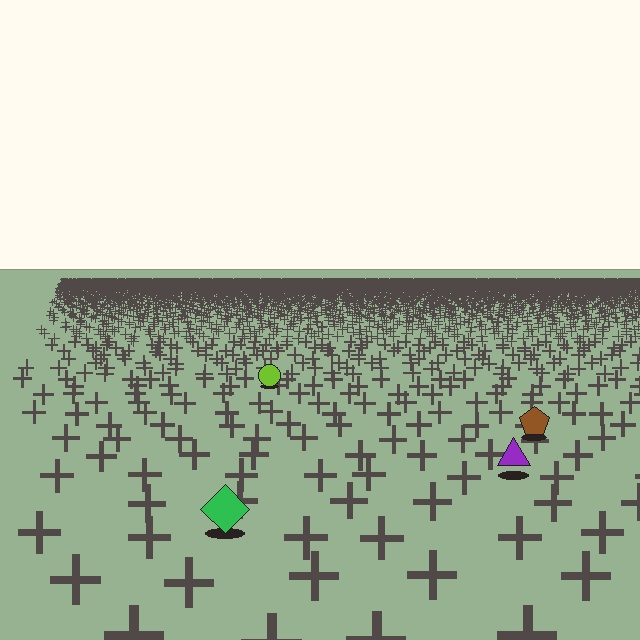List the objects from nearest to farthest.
From nearest to farthest: the green diamond, the purple triangle, the brown pentagon, the lime circle.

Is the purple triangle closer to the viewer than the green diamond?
No. The green diamond is closer — you can tell from the texture gradient: the ground texture is coarser near it.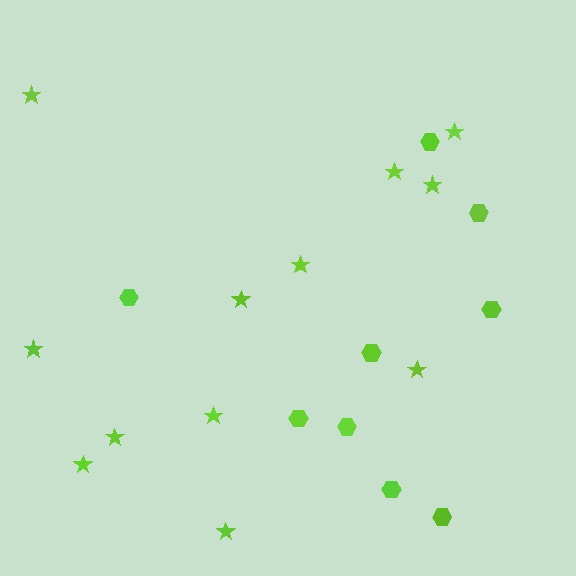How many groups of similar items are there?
There are 2 groups: one group of stars (12) and one group of hexagons (9).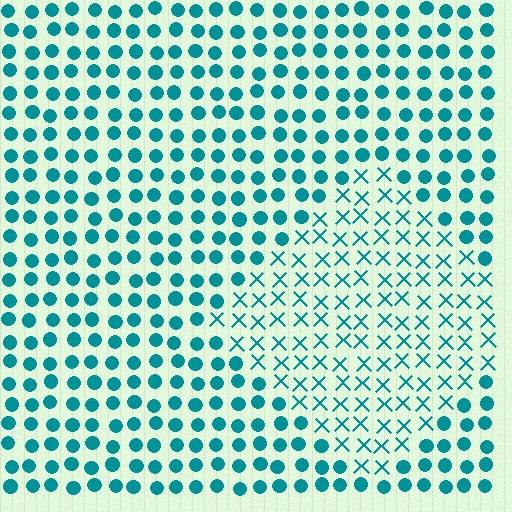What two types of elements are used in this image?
The image uses X marks inside the diamond region and circles outside it.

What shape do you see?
I see a diamond.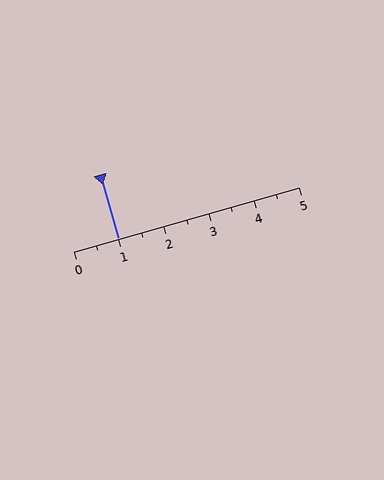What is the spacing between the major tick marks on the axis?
The major ticks are spaced 1 apart.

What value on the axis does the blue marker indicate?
The marker indicates approximately 1.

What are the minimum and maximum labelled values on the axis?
The axis runs from 0 to 5.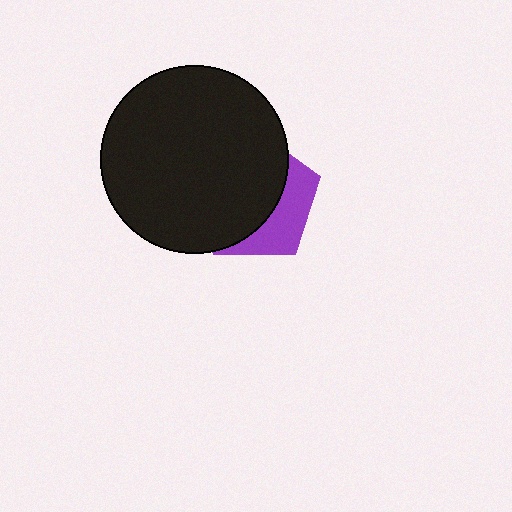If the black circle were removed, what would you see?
You would see the complete purple pentagon.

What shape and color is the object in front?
The object in front is a black circle.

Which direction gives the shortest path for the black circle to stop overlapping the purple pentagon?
Moving left gives the shortest separation.